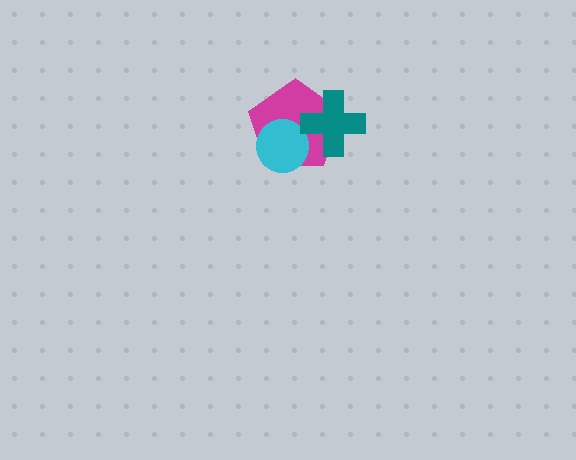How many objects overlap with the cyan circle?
1 object overlaps with the cyan circle.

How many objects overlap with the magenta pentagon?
2 objects overlap with the magenta pentagon.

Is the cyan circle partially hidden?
No, no other shape covers it.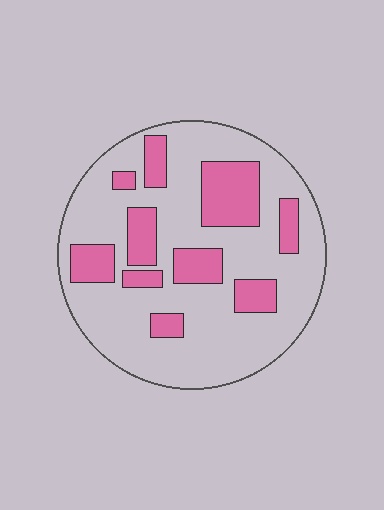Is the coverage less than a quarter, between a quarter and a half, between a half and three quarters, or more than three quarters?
Between a quarter and a half.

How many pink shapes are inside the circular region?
10.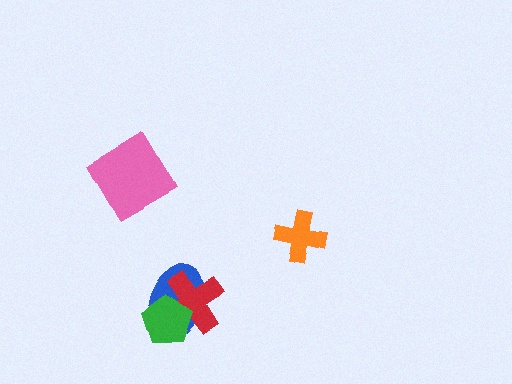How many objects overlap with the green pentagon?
2 objects overlap with the green pentagon.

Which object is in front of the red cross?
The green pentagon is in front of the red cross.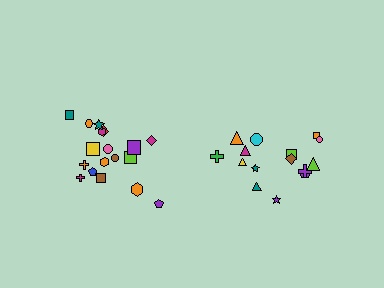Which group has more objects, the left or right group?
The left group.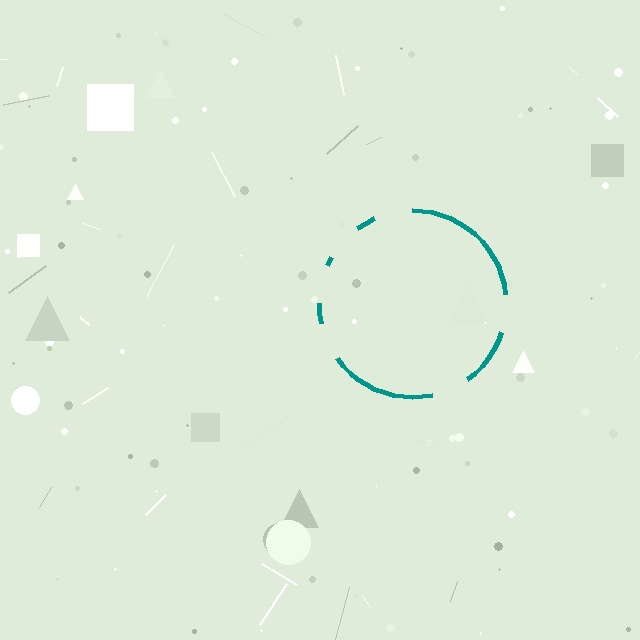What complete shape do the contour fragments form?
The contour fragments form a circle.